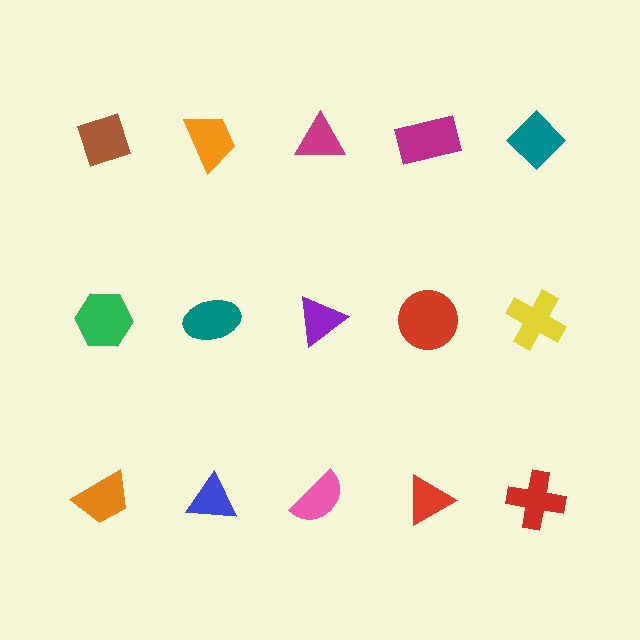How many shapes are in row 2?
5 shapes.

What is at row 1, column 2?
An orange trapezoid.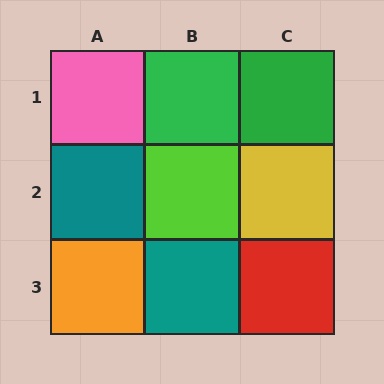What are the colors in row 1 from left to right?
Pink, green, green.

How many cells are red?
1 cell is red.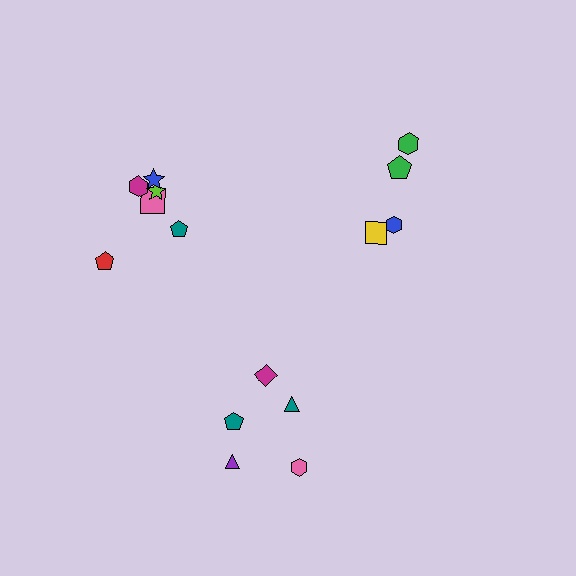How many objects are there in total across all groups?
There are 15 objects.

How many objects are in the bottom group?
There are 5 objects.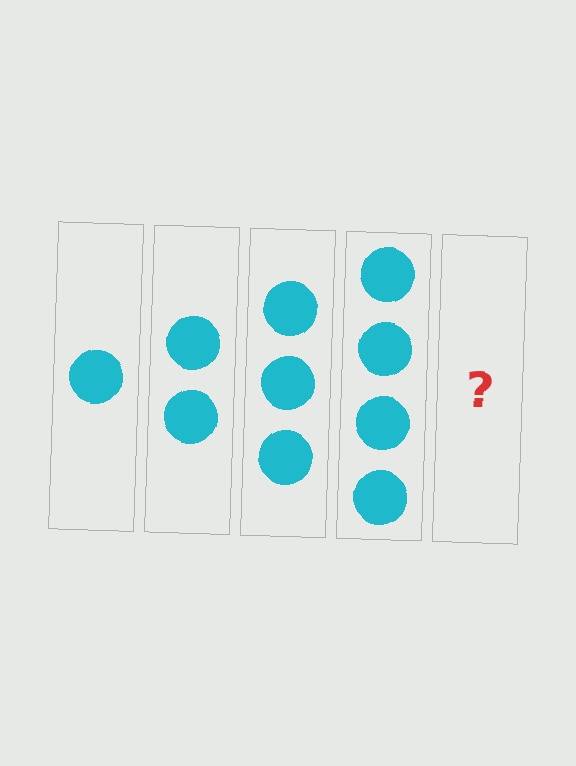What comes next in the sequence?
The next element should be 5 circles.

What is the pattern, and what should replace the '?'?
The pattern is that each step adds one more circle. The '?' should be 5 circles.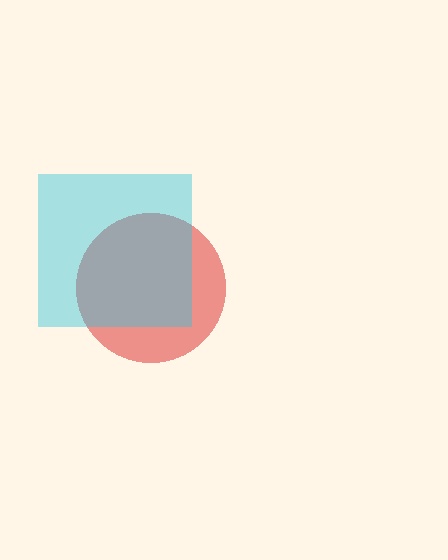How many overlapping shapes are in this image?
There are 2 overlapping shapes in the image.